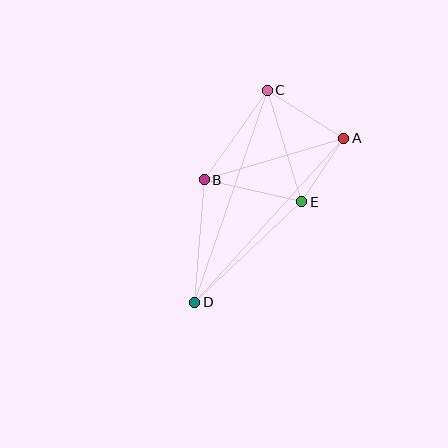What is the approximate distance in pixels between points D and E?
The distance between D and E is approximately 147 pixels.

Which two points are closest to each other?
Points A and E are closest to each other.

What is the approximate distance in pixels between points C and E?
The distance between C and E is approximately 117 pixels.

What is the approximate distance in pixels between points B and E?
The distance between B and E is approximately 100 pixels.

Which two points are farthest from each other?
Points C and D are farthest from each other.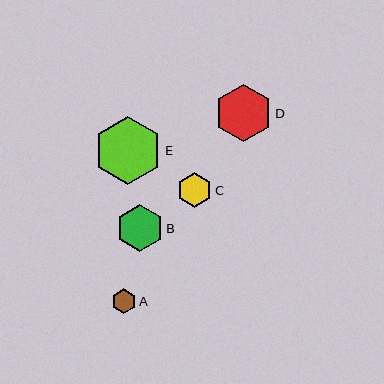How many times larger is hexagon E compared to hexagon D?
Hexagon E is approximately 1.2 times the size of hexagon D.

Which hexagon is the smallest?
Hexagon A is the smallest with a size of approximately 25 pixels.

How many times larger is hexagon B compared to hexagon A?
Hexagon B is approximately 1.9 times the size of hexagon A.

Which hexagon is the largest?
Hexagon E is the largest with a size of approximately 68 pixels.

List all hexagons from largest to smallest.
From largest to smallest: E, D, B, C, A.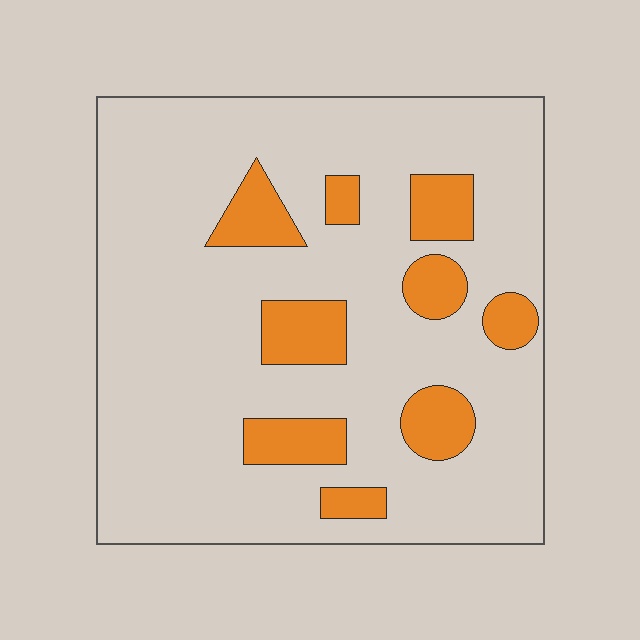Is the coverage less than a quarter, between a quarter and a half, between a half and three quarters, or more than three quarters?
Less than a quarter.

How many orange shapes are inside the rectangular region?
9.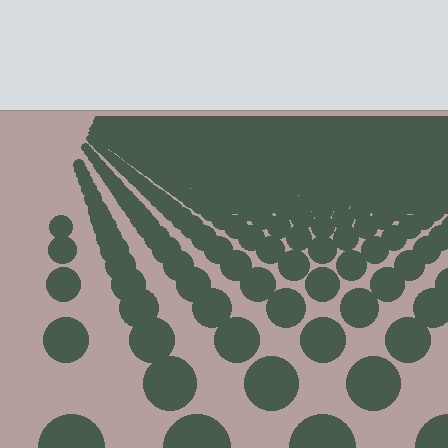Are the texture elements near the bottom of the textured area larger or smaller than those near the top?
Larger. Near the bottom, elements are closer to the viewer and appear at a bigger on-screen size.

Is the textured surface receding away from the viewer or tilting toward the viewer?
The surface is receding away from the viewer. Texture elements get smaller and denser toward the top.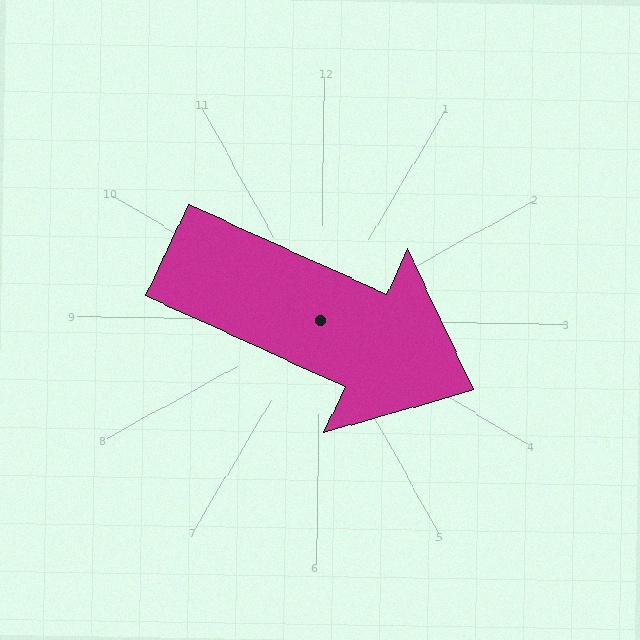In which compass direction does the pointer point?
Southeast.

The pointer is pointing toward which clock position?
Roughly 4 o'clock.